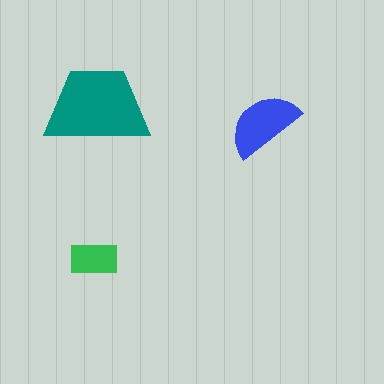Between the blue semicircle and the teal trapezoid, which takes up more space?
The teal trapezoid.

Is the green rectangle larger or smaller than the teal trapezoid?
Smaller.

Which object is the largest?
The teal trapezoid.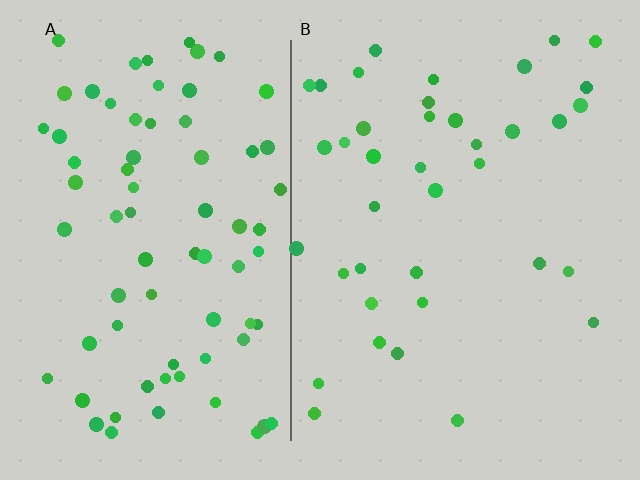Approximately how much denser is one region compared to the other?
Approximately 2.0× — region A over region B.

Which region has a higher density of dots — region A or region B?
A (the left).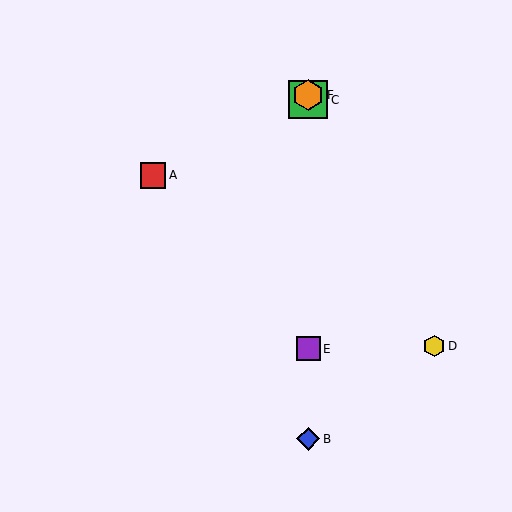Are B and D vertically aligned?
No, B is at x≈308 and D is at x≈434.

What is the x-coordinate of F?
Object F is at x≈308.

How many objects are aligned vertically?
4 objects (B, C, E, F) are aligned vertically.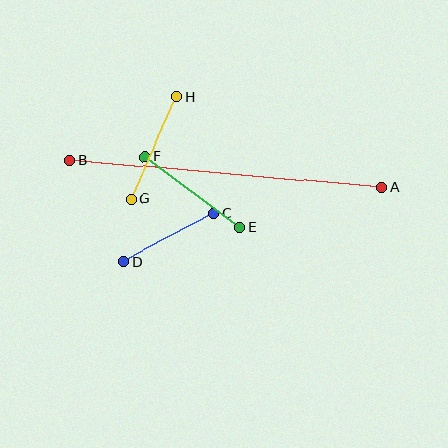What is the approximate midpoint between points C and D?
The midpoint is at approximately (169, 237) pixels.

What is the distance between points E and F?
The distance is approximately 119 pixels.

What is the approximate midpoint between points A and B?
The midpoint is at approximately (225, 174) pixels.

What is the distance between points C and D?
The distance is approximately 102 pixels.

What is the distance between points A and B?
The distance is approximately 313 pixels.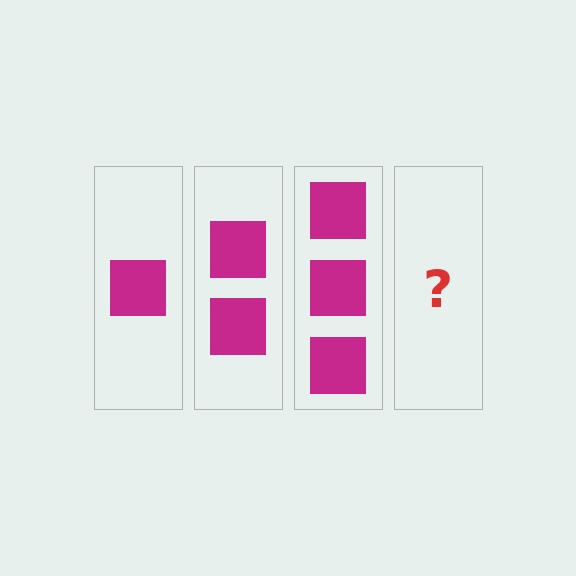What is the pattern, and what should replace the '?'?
The pattern is that each step adds one more square. The '?' should be 4 squares.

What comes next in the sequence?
The next element should be 4 squares.